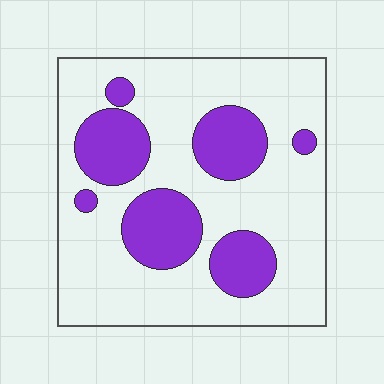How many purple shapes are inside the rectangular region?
7.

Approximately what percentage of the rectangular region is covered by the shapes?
Approximately 25%.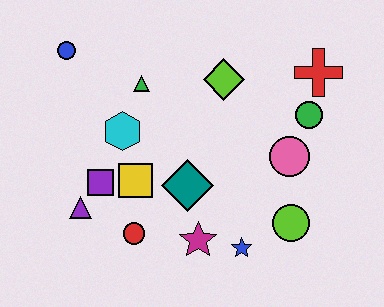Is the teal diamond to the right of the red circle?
Yes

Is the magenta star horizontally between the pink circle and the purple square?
Yes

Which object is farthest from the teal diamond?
The blue circle is farthest from the teal diamond.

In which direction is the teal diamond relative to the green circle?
The teal diamond is to the left of the green circle.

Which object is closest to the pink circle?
The green circle is closest to the pink circle.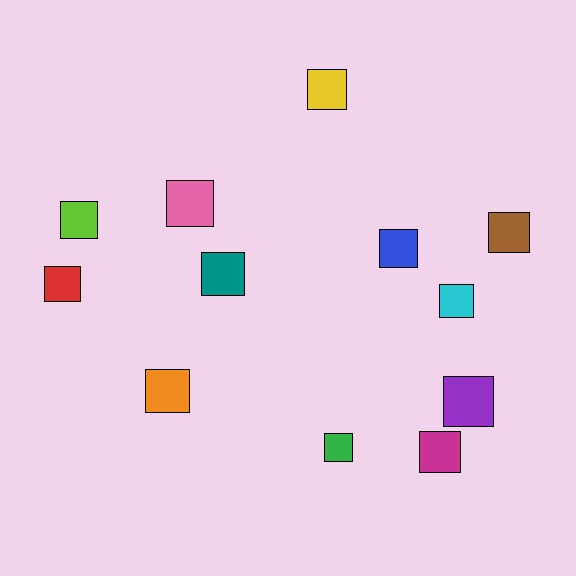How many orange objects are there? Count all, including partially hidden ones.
There is 1 orange object.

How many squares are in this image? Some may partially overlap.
There are 12 squares.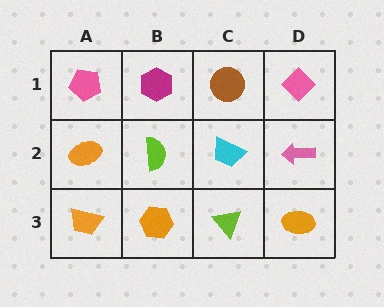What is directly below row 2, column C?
A lime triangle.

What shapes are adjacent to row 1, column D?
A pink arrow (row 2, column D), a brown circle (row 1, column C).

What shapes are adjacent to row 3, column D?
A pink arrow (row 2, column D), a lime triangle (row 3, column C).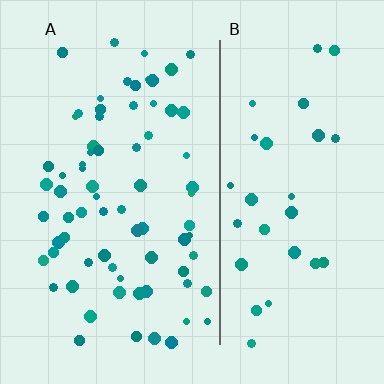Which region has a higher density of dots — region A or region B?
A (the left).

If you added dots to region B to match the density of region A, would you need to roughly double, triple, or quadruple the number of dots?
Approximately double.